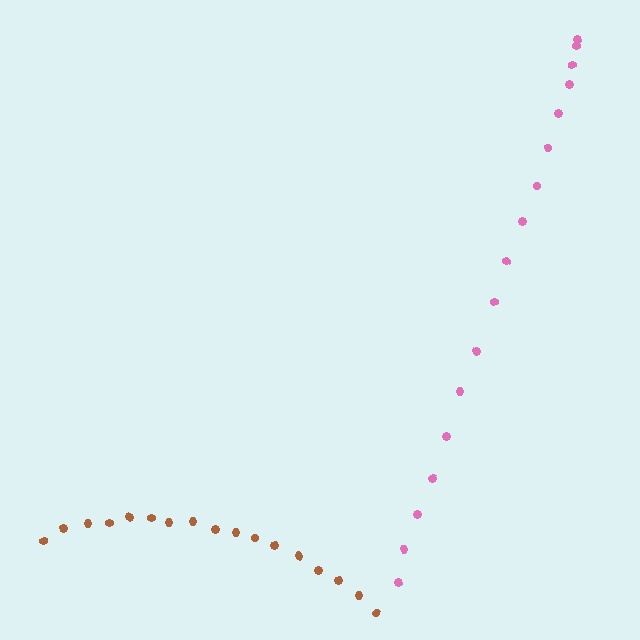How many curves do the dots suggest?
There are 2 distinct paths.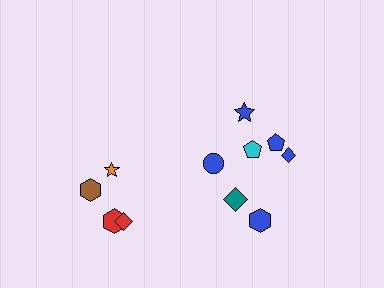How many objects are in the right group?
There are 7 objects.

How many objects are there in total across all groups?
There are 11 objects.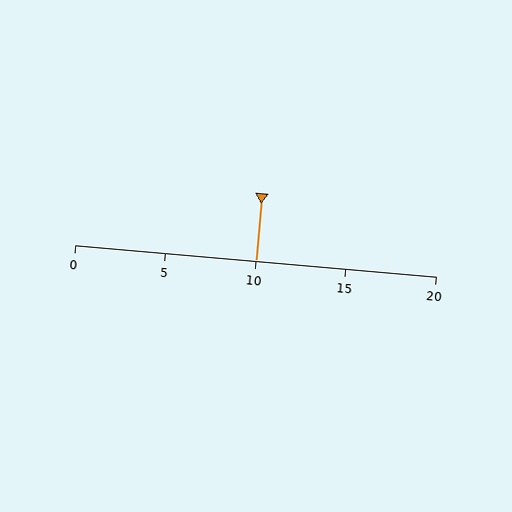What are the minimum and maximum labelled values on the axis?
The axis runs from 0 to 20.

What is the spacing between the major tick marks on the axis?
The major ticks are spaced 5 apart.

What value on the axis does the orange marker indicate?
The marker indicates approximately 10.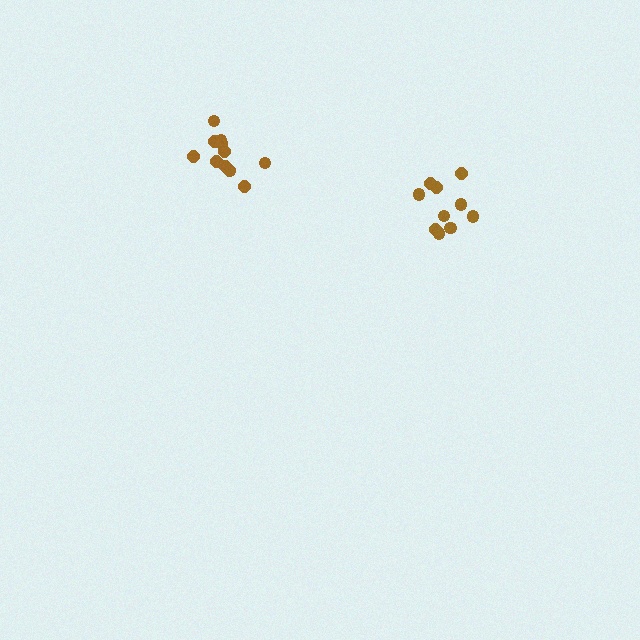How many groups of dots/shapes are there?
There are 2 groups.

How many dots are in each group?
Group 1: 10 dots, Group 2: 12 dots (22 total).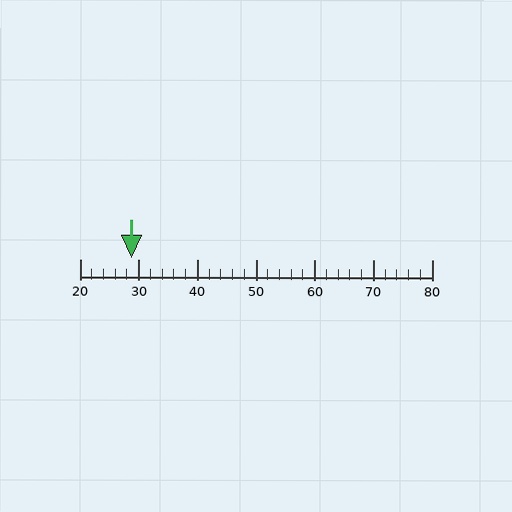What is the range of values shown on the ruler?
The ruler shows values from 20 to 80.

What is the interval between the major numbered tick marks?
The major tick marks are spaced 10 units apart.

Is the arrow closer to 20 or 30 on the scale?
The arrow is closer to 30.